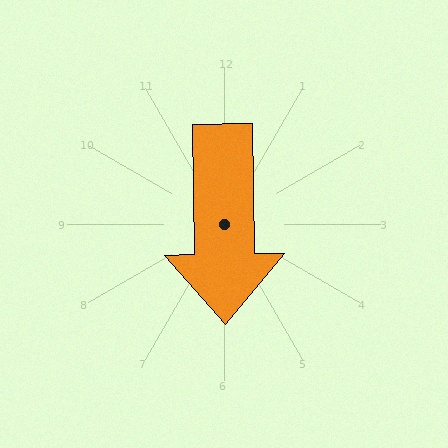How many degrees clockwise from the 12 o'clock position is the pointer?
Approximately 179 degrees.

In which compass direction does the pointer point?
South.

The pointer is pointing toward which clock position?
Roughly 6 o'clock.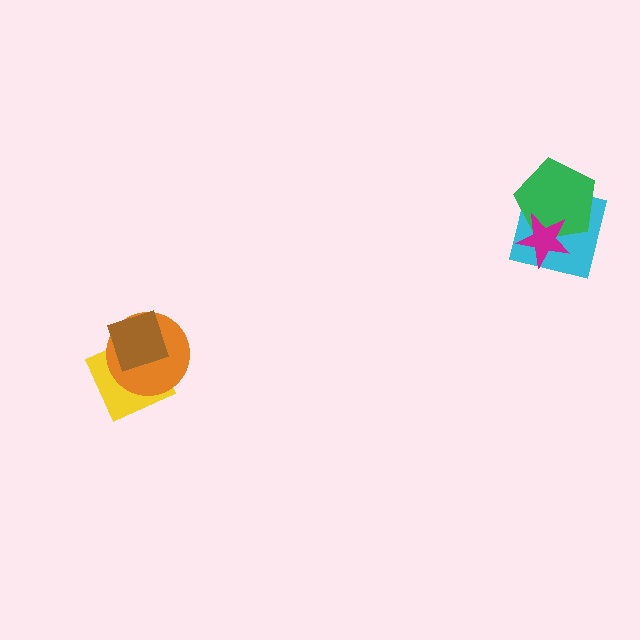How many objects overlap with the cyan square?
2 objects overlap with the cyan square.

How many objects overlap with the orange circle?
2 objects overlap with the orange circle.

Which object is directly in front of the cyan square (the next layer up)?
The green pentagon is directly in front of the cyan square.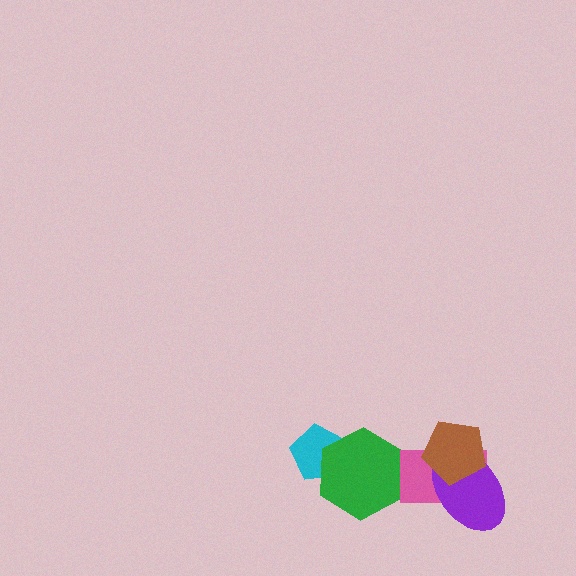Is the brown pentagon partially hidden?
No, no other shape covers it.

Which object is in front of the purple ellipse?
The brown pentagon is in front of the purple ellipse.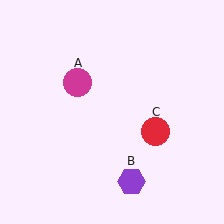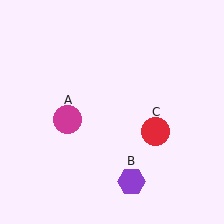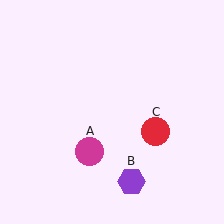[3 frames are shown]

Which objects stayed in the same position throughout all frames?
Purple hexagon (object B) and red circle (object C) remained stationary.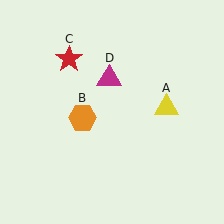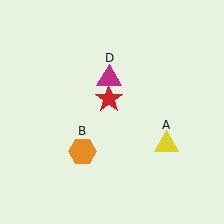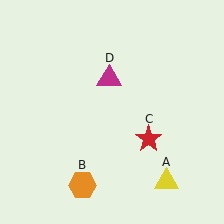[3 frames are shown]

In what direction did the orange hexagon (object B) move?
The orange hexagon (object B) moved down.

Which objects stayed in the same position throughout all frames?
Magenta triangle (object D) remained stationary.